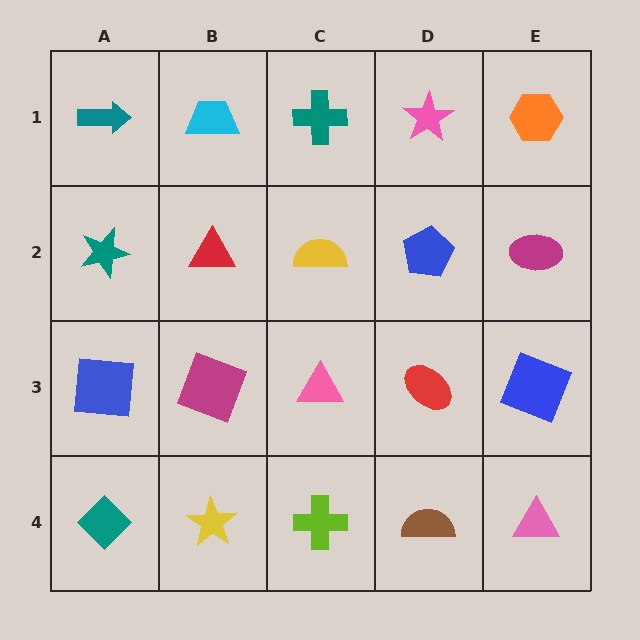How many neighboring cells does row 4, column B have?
3.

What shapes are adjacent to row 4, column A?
A blue square (row 3, column A), a yellow star (row 4, column B).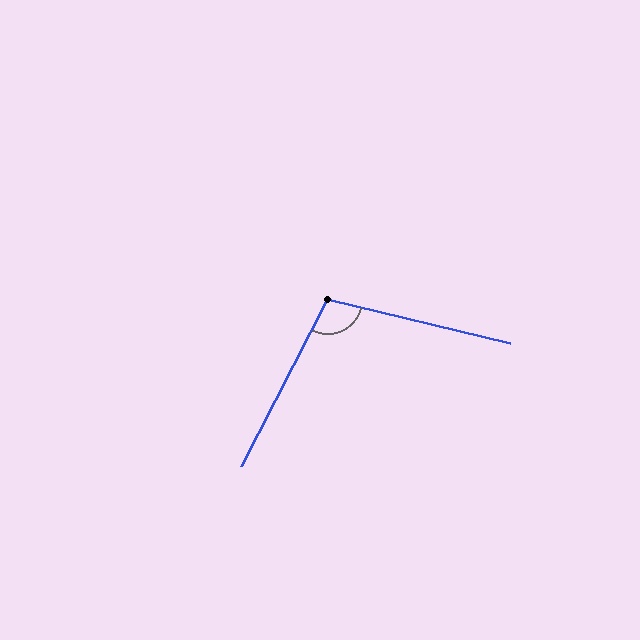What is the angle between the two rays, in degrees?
Approximately 104 degrees.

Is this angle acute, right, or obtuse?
It is obtuse.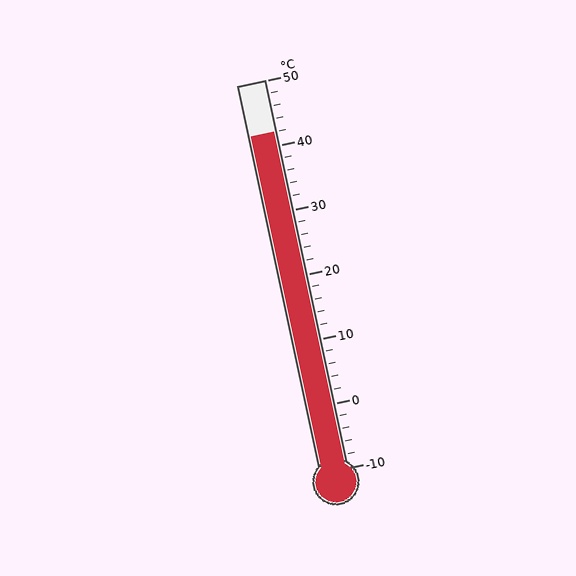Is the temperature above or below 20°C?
The temperature is above 20°C.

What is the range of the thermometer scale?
The thermometer scale ranges from -10°C to 50°C.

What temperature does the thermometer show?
The thermometer shows approximately 42°C.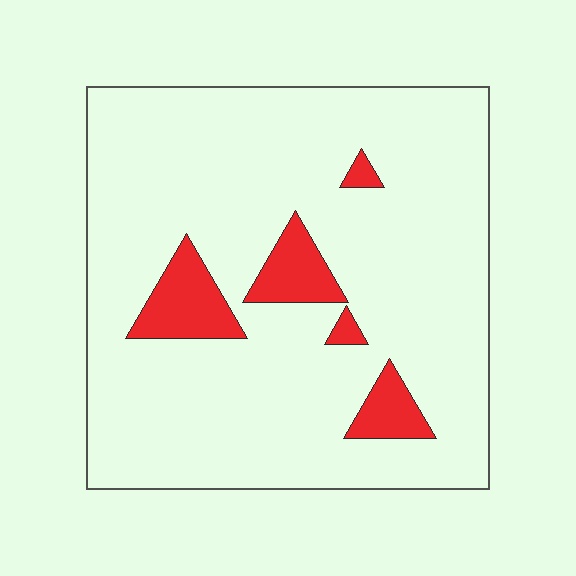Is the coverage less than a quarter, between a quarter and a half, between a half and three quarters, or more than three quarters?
Less than a quarter.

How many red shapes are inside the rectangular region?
5.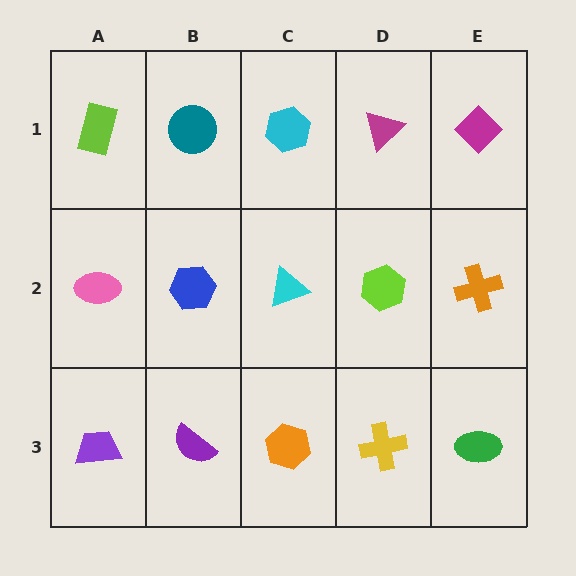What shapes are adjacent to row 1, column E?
An orange cross (row 2, column E), a magenta triangle (row 1, column D).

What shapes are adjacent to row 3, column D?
A lime hexagon (row 2, column D), an orange hexagon (row 3, column C), a green ellipse (row 3, column E).